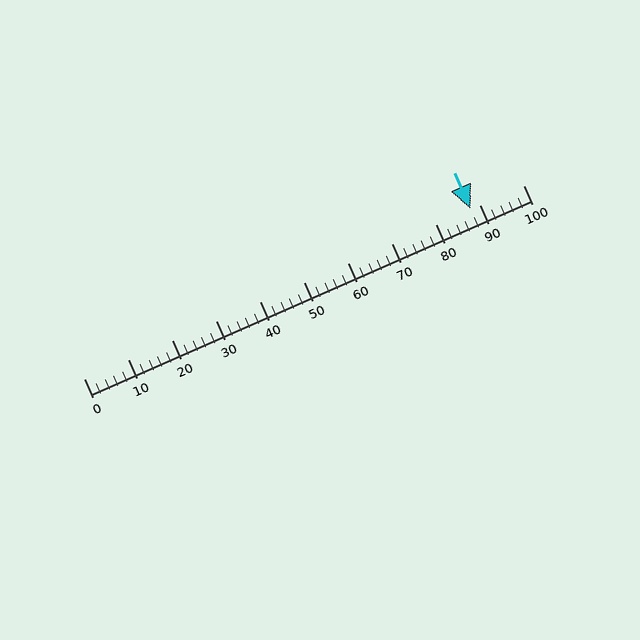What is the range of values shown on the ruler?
The ruler shows values from 0 to 100.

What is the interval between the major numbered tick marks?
The major tick marks are spaced 10 units apart.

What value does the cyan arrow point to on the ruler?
The cyan arrow points to approximately 88.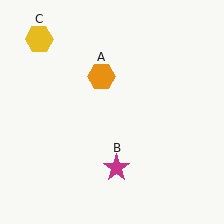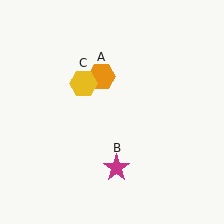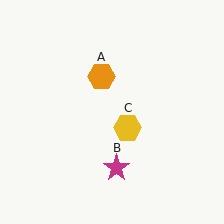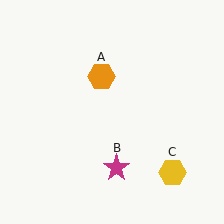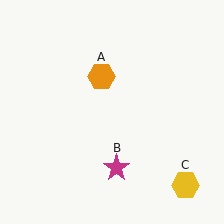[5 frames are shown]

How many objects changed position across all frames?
1 object changed position: yellow hexagon (object C).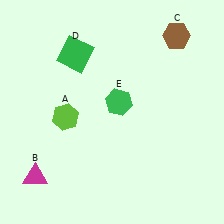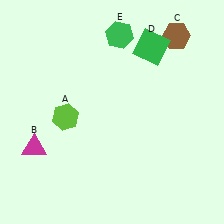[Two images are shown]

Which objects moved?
The objects that moved are: the magenta triangle (B), the green square (D), the green hexagon (E).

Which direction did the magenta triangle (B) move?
The magenta triangle (B) moved up.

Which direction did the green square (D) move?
The green square (D) moved right.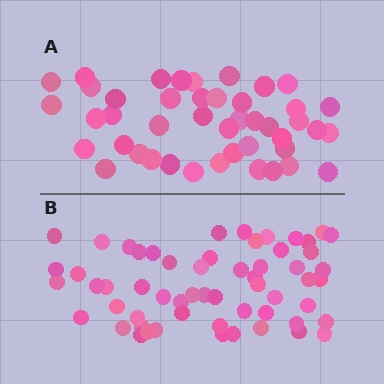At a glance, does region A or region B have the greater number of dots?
Region B (the bottom region) has more dots.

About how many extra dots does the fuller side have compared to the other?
Region B has approximately 15 more dots than region A.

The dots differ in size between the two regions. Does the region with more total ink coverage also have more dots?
No. Region A has more total ink coverage because its dots are larger, but region B actually contains more individual dots. Total area can be misleading — the number of items is what matters here.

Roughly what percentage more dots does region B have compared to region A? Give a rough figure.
About 30% more.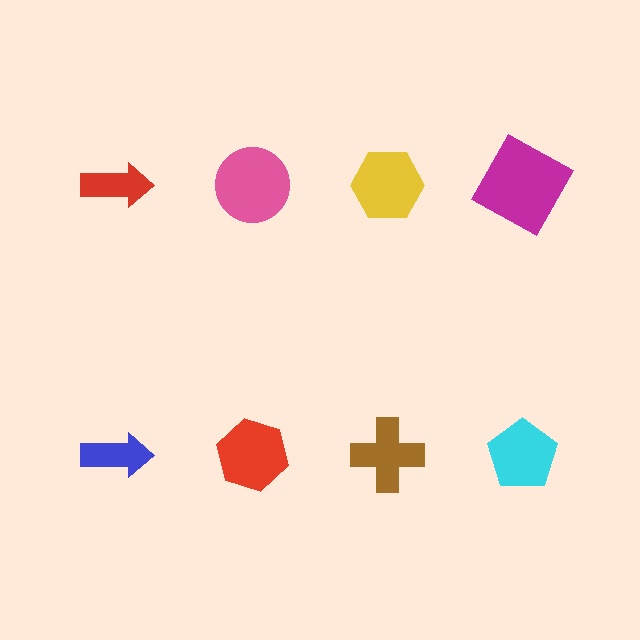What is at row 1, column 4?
A magenta square.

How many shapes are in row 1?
4 shapes.